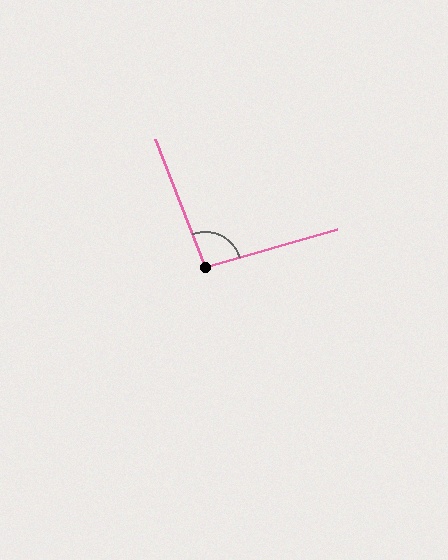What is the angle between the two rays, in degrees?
Approximately 95 degrees.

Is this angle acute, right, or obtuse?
It is obtuse.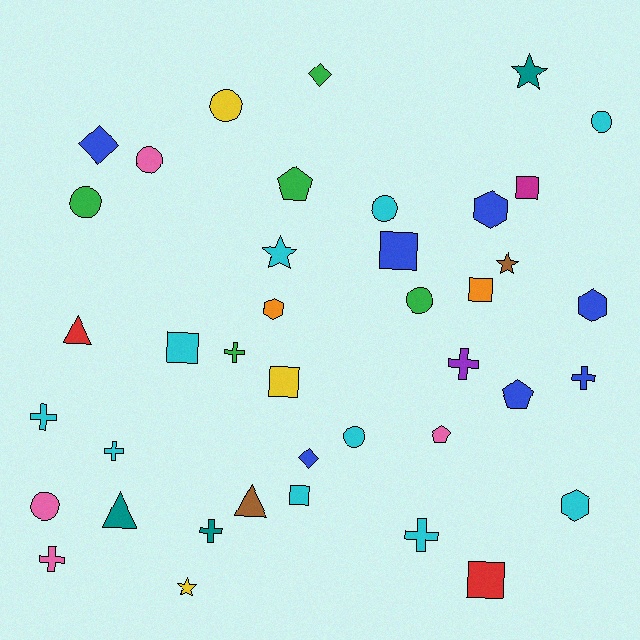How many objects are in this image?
There are 40 objects.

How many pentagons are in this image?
There are 3 pentagons.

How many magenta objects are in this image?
There is 1 magenta object.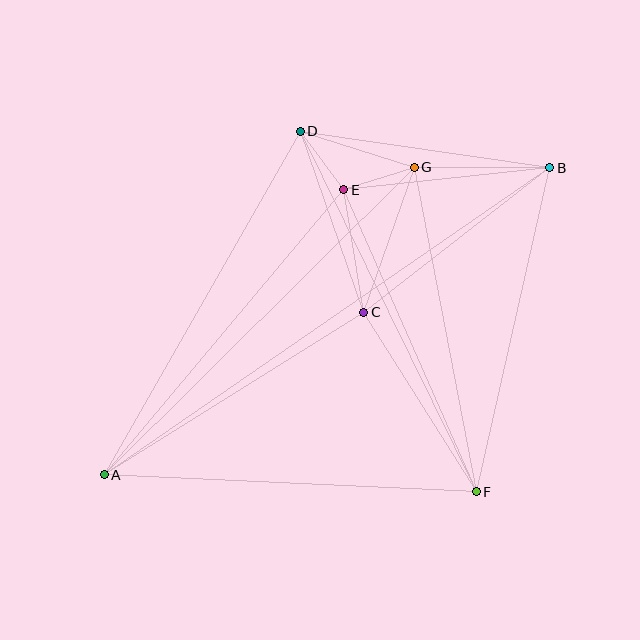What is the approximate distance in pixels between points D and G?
The distance between D and G is approximately 119 pixels.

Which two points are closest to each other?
Points D and E are closest to each other.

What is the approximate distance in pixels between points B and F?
The distance between B and F is approximately 332 pixels.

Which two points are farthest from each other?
Points A and B are farthest from each other.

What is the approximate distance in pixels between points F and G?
The distance between F and G is approximately 331 pixels.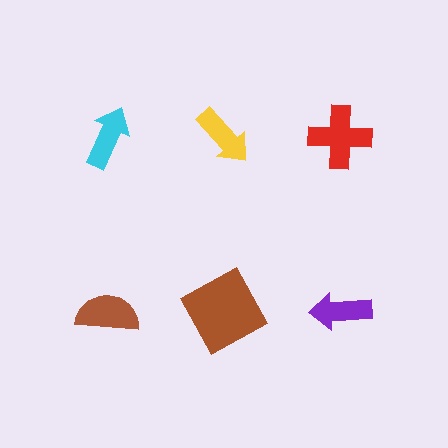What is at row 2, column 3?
A purple arrow.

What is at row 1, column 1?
A cyan arrow.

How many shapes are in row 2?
3 shapes.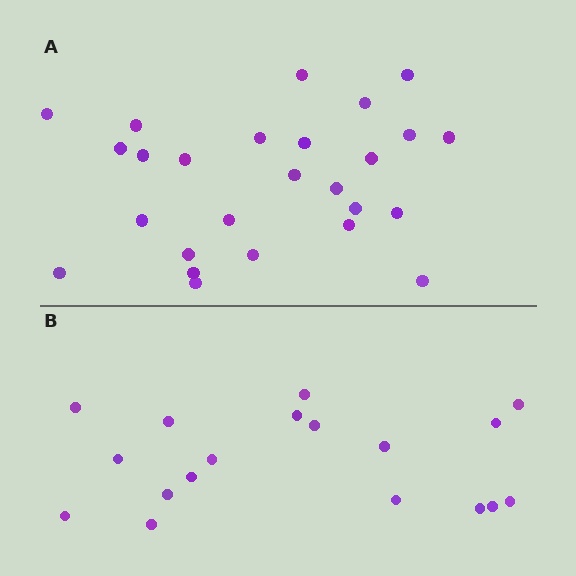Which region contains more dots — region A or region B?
Region A (the top region) has more dots.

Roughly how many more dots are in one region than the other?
Region A has roughly 8 or so more dots than region B.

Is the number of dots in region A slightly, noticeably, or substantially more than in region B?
Region A has noticeably more, but not dramatically so. The ratio is roughly 1.4 to 1.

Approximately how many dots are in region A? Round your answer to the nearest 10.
About 30 dots. (The exact count is 26, which rounds to 30.)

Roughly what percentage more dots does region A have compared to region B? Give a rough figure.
About 45% more.